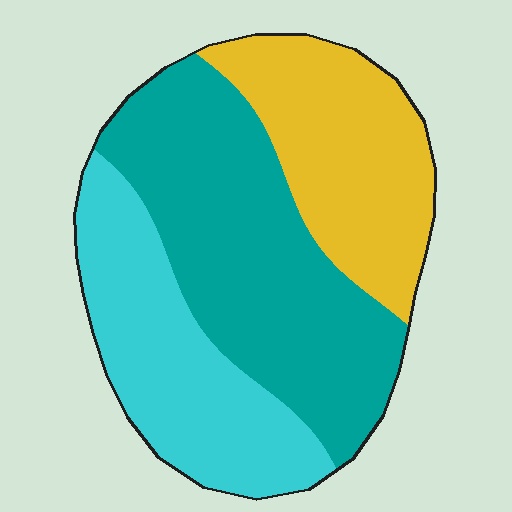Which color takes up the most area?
Teal, at roughly 45%.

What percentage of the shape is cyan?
Cyan covers roughly 30% of the shape.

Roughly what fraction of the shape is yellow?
Yellow covers 28% of the shape.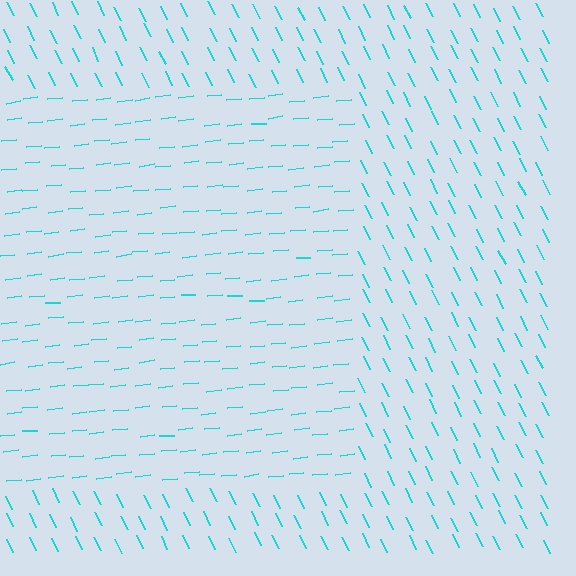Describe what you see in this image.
The image is filled with small cyan line segments. A rectangle region in the image has lines oriented differently from the surrounding lines, creating a visible texture boundary.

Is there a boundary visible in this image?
Yes, there is a texture boundary formed by a change in line orientation.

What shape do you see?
I see a rectangle.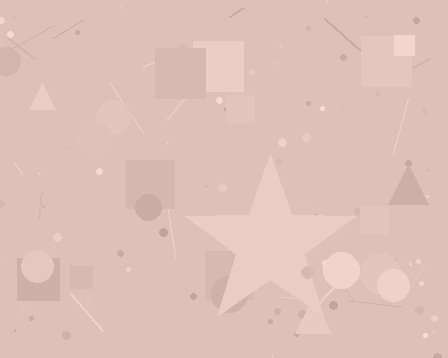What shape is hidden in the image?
A star is hidden in the image.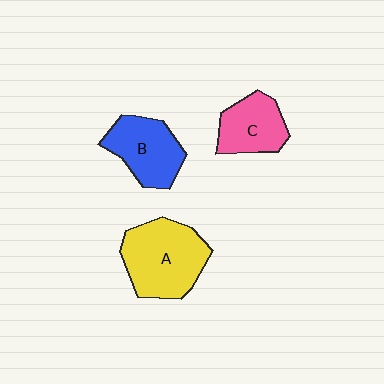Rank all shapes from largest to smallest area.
From largest to smallest: A (yellow), B (blue), C (pink).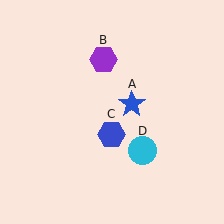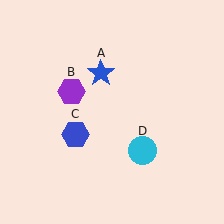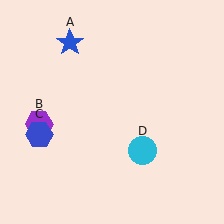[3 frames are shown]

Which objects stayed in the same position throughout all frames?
Cyan circle (object D) remained stationary.